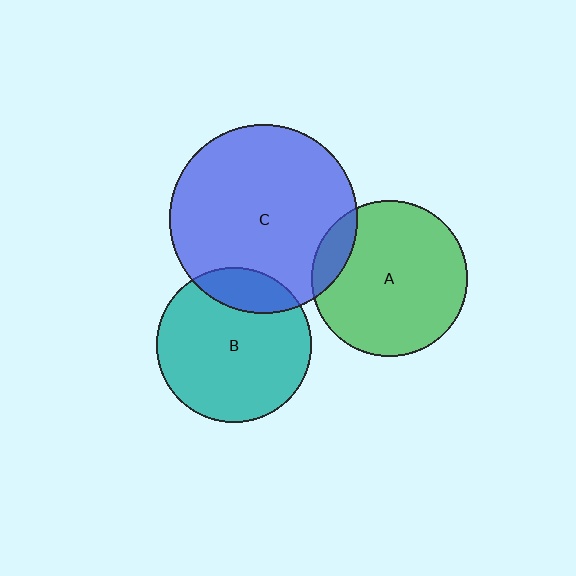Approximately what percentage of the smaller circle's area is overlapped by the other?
Approximately 15%.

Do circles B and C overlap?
Yes.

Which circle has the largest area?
Circle C (blue).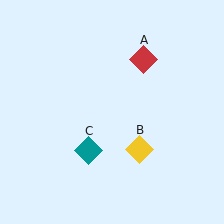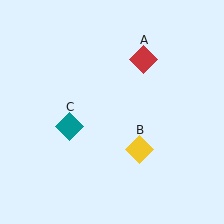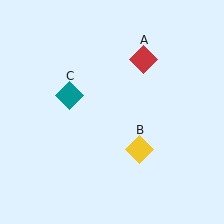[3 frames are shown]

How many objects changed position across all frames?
1 object changed position: teal diamond (object C).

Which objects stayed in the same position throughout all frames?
Red diamond (object A) and yellow diamond (object B) remained stationary.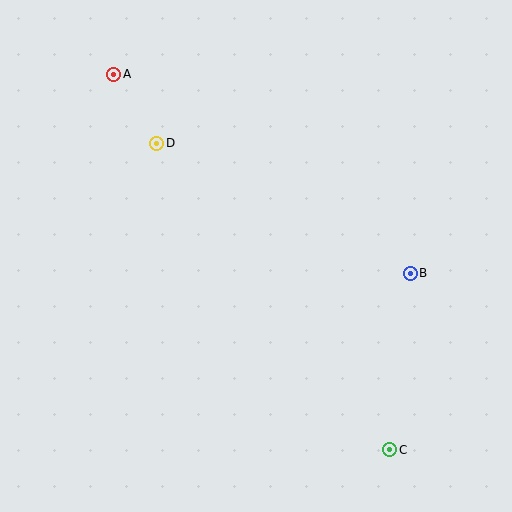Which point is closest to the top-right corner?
Point B is closest to the top-right corner.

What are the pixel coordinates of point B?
Point B is at (410, 273).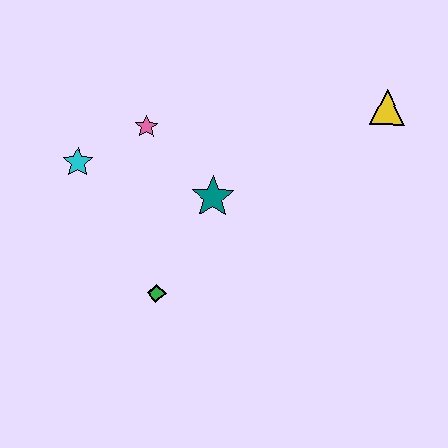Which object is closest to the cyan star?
The pink star is closest to the cyan star.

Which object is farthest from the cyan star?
The yellow triangle is farthest from the cyan star.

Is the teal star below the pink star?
Yes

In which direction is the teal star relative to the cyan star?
The teal star is to the right of the cyan star.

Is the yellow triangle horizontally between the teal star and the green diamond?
No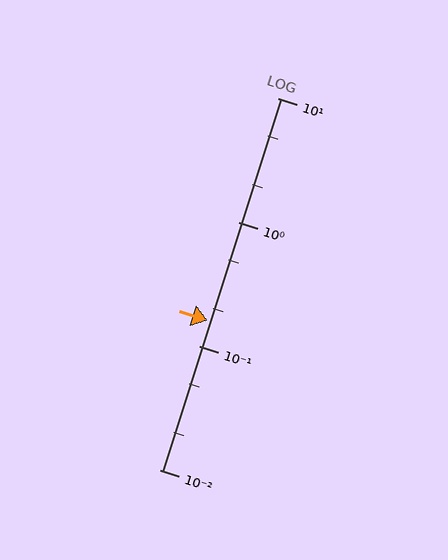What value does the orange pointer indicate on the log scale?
The pointer indicates approximately 0.16.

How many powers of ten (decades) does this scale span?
The scale spans 3 decades, from 0.01 to 10.